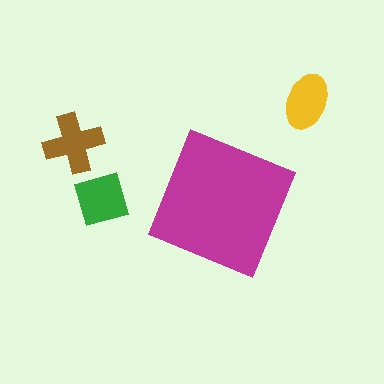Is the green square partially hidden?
No, the green square is fully visible.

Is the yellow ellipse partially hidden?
No, the yellow ellipse is fully visible.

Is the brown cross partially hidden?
No, the brown cross is fully visible.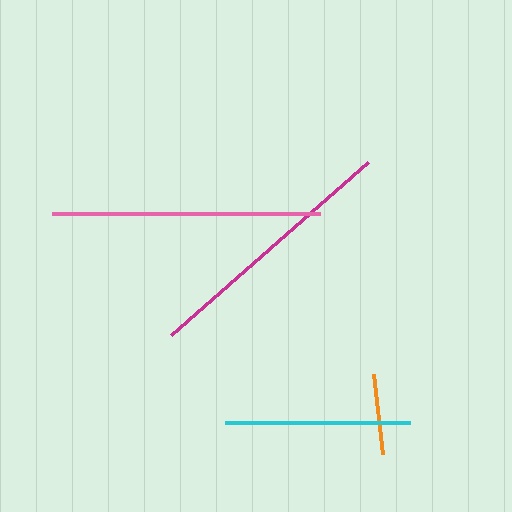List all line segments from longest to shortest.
From longest to shortest: pink, magenta, cyan, orange.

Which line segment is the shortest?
The orange line is the shortest at approximately 80 pixels.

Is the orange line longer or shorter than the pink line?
The pink line is longer than the orange line.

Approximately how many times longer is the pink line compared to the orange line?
The pink line is approximately 3.3 times the length of the orange line.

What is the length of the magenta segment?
The magenta segment is approximately 262 pixels long.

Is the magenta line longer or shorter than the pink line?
The pink line is longer than the magenta line.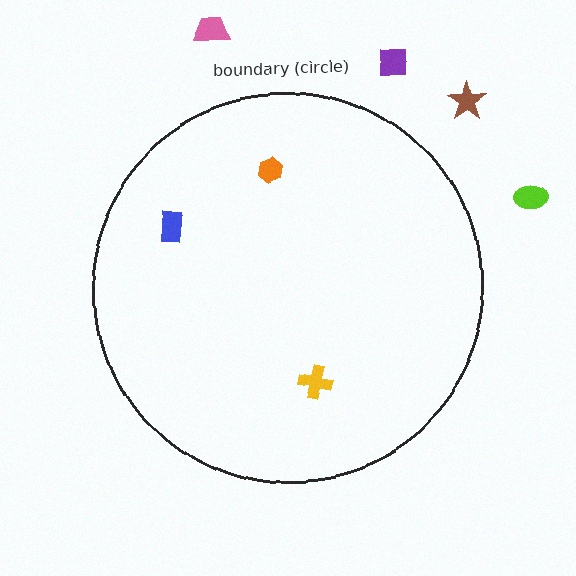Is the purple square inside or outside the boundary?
Outside.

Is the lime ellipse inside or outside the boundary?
Outside.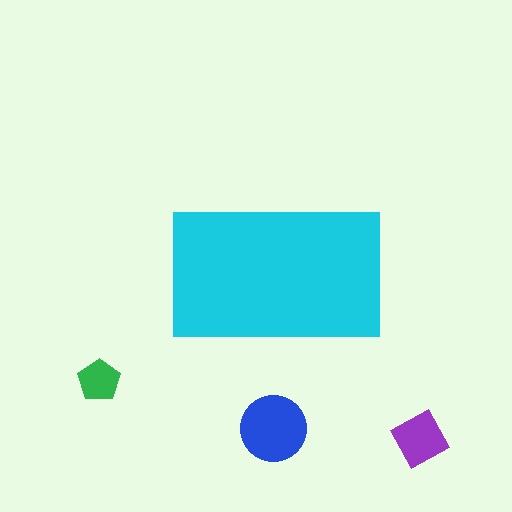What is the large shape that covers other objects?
A cyan rectangle.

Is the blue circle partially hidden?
No, the blue circle is fully visible.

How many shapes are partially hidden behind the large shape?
0 shapes are partially hidden.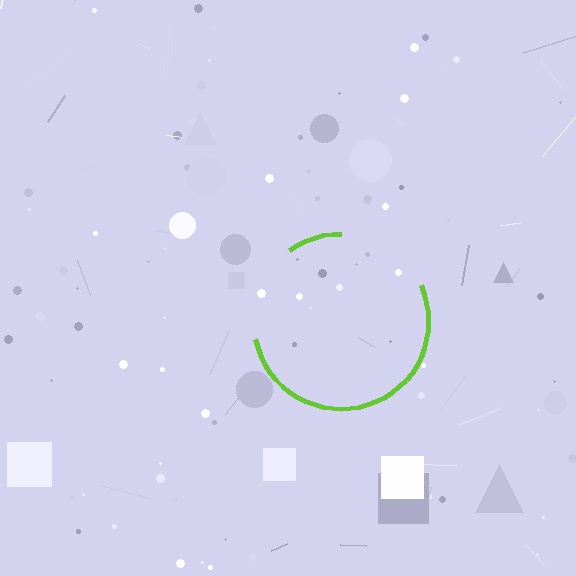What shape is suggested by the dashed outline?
The dashed outline suggests a circle.